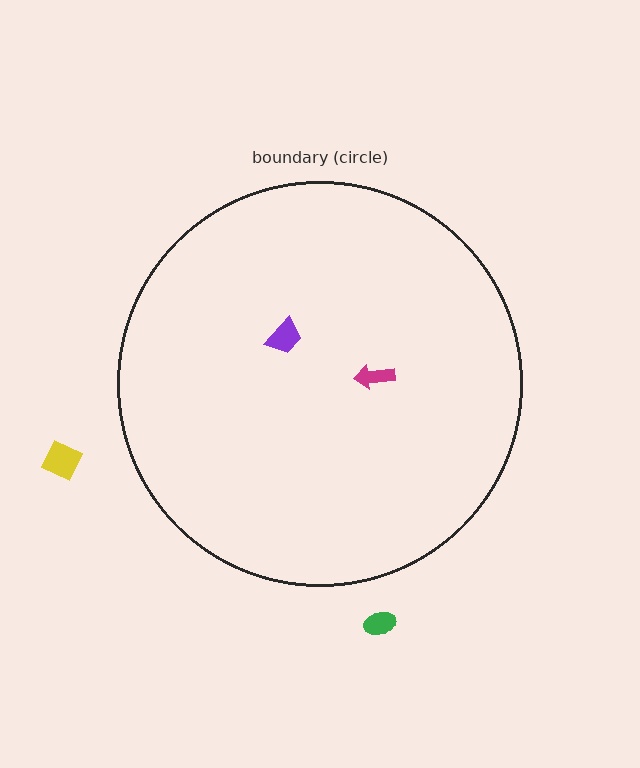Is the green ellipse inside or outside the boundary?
Outside.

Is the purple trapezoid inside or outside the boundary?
Inside.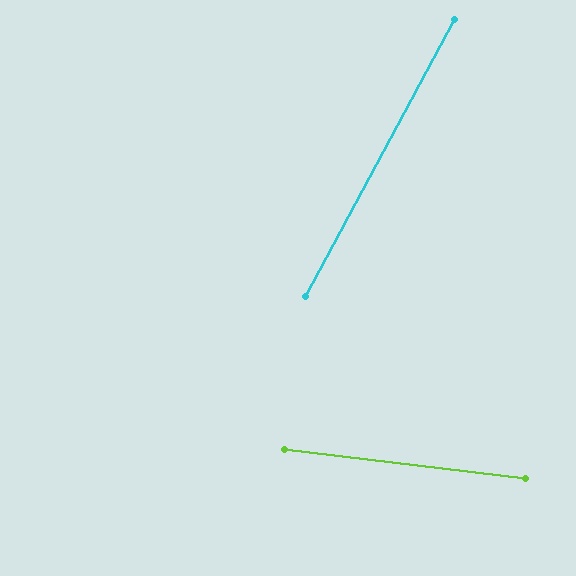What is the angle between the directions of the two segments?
Approximately 69 degrees.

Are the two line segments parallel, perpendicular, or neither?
Neither parallel nor perpendicular — they differ by about 69°.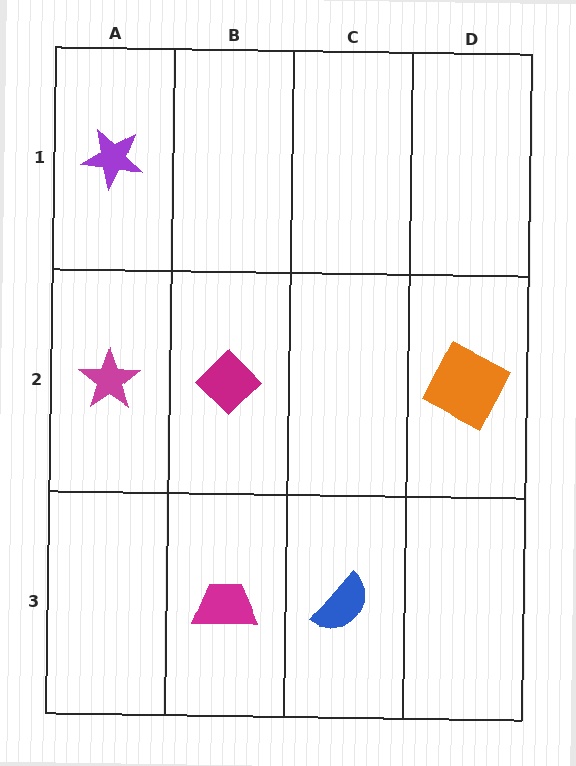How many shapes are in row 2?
3 shapes.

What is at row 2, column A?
A magenta star.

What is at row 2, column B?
A magenta diamond.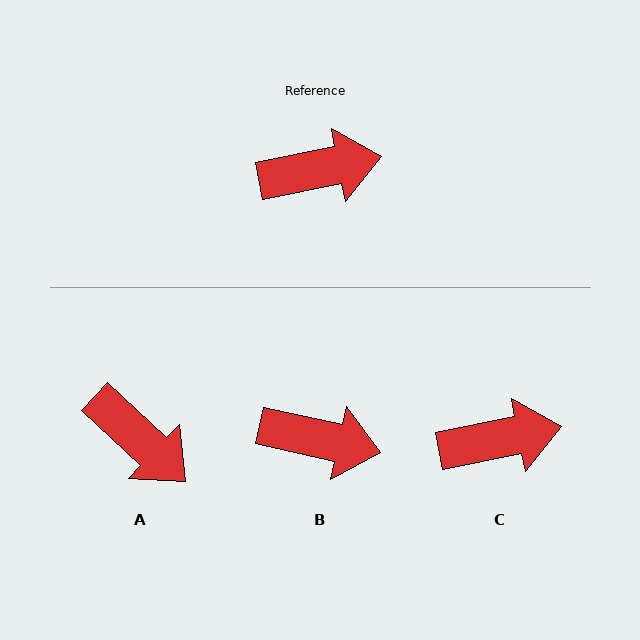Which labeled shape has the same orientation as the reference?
C.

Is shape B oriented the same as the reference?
No, it is off by about 24 degrees.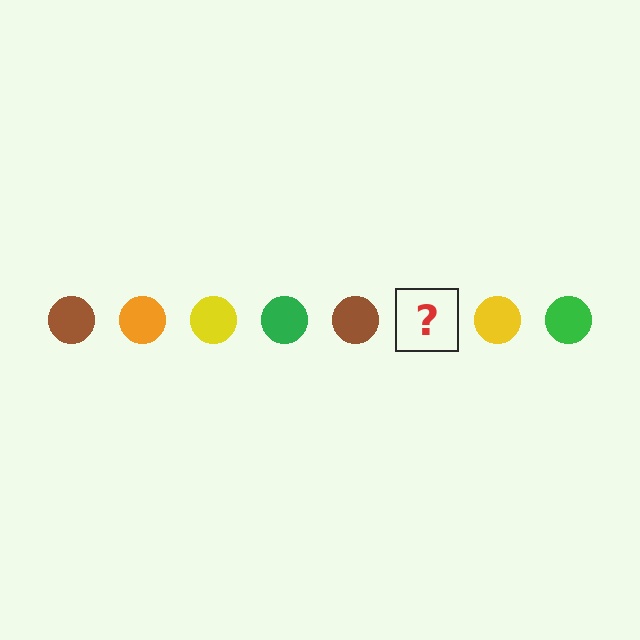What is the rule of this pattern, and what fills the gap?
The rule is that the pattern cycles through brown, orange, yellow, green circles. The gap should be filled with an orange circle.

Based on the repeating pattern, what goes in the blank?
The blank should be an orange circle.